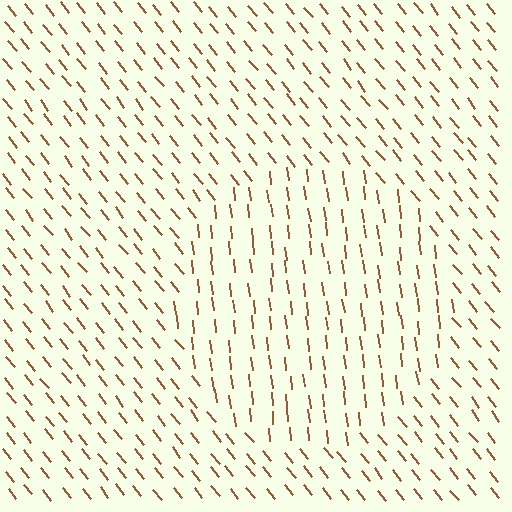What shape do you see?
I see a circle.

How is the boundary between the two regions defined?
The boundary is defined purely by a change in line orientation (approximately 32 degrees difference). All lines are the same color and thickness.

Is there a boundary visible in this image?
Yes, there is a texture boundary formed by a change in line orientation.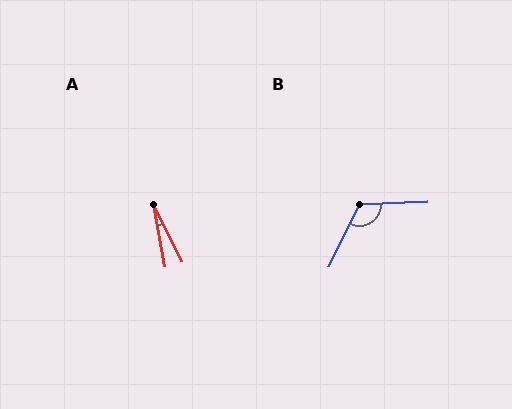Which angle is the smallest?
A, at approximately 16 degrees.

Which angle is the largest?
B, at approximately 119 degrees.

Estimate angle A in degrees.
Approximately 16 degrees.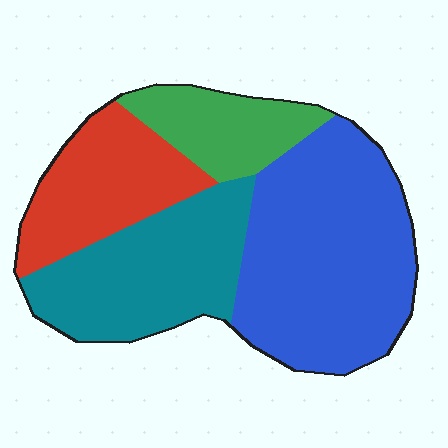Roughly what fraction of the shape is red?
Red takes up about one fifth (1/5) of the shape.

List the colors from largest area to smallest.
From largest to smallest: blue, teal, red, green.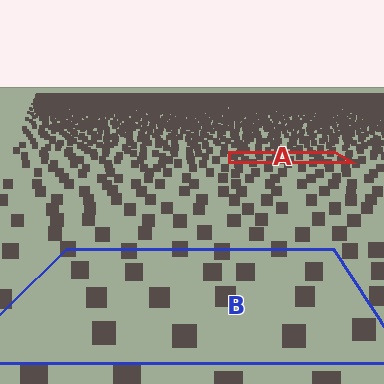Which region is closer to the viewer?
Region B is closer. The texture elements there are larger and more spread out.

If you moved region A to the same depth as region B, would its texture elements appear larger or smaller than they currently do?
They would appear larger. At a closer depth, the same texture elements are projected at a bigger on-screen size.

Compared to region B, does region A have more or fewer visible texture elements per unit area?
Region A has more texture elements per unit area — they are packed more densely because it is farther away.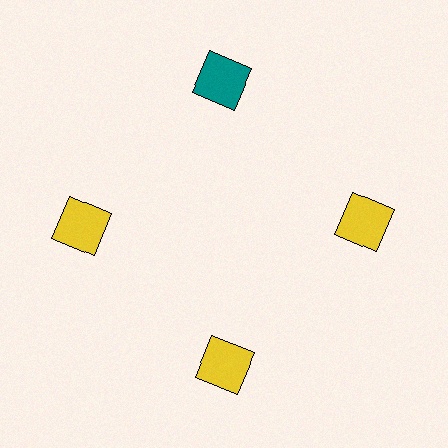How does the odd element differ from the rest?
It has a different color: teal instead of yellow.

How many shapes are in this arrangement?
There are 4 shapes arranged in a ring pattern.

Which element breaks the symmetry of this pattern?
The teal square at roughly the 12 o'clock position breaks the symmetry. All other shapes are yellow squares.